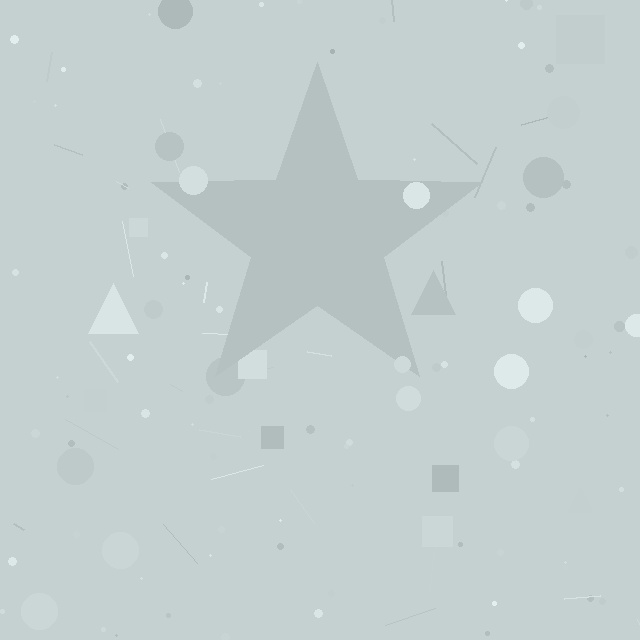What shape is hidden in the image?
A star is hidden in the image.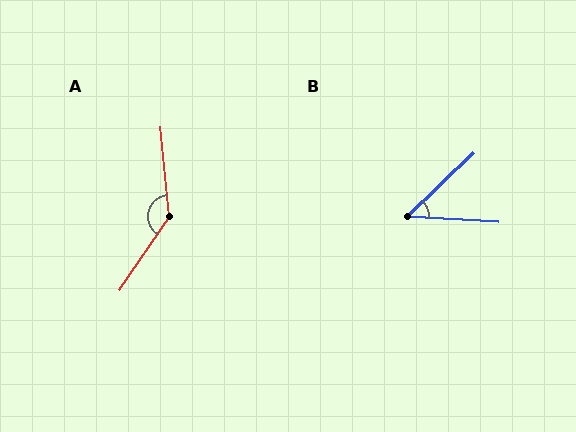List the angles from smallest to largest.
B (47°), A (141°).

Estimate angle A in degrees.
Approximately 141 degrees.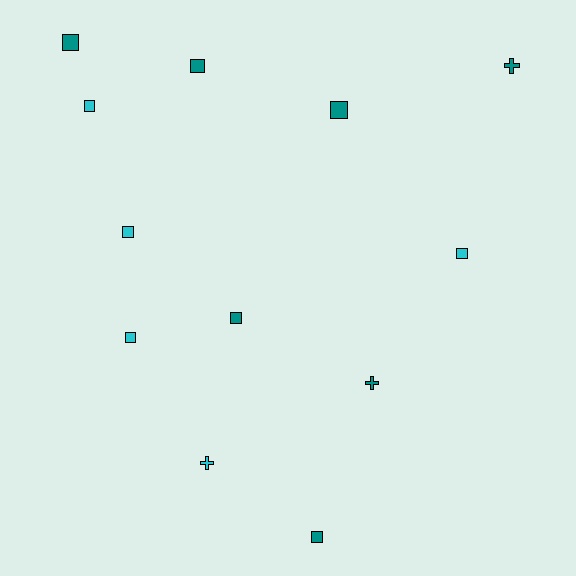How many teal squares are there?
There are 5 teal squares.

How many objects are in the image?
There are 12 objects.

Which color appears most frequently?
Teal, with 7 objects.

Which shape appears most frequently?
Square, with 9 objects.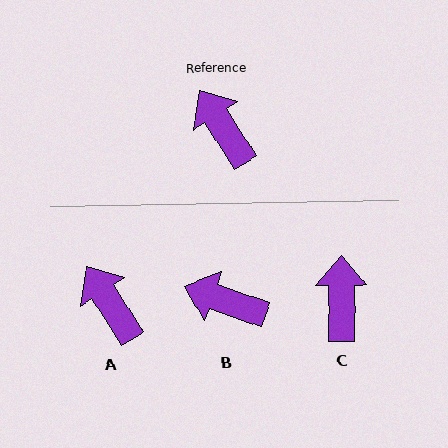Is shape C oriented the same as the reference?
No, it is off by about 33 degrees.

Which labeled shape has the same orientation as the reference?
A.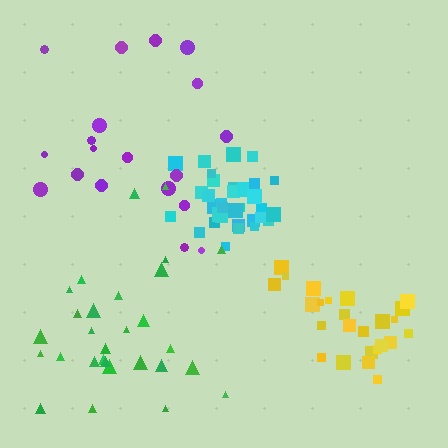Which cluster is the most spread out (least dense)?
Purple.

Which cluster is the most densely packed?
Cyan.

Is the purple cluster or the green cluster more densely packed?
Green.